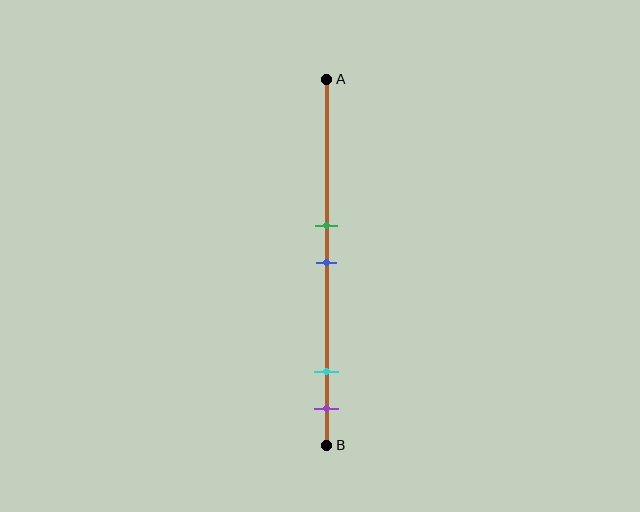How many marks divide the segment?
There are 4 marks dividing the segment.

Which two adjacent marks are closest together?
The green and blue marks are the closest adjacent pair.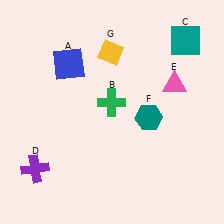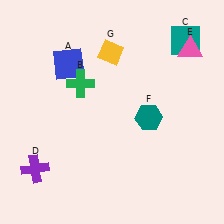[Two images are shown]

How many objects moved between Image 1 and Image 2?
2 objects moved between the two images.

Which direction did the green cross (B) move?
The green cross (B) moved left.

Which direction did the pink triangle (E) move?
The pink triangle (E) moved up.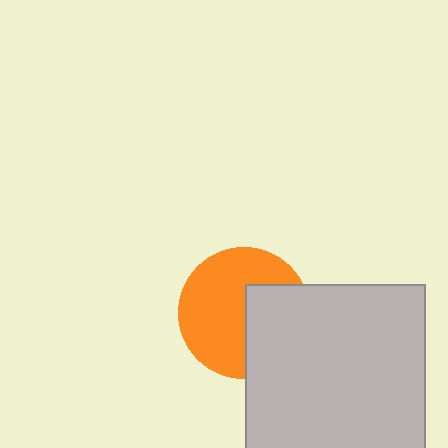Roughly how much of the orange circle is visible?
About half of it is visible (roughly 62%).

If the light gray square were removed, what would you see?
You would see the complete orange circle.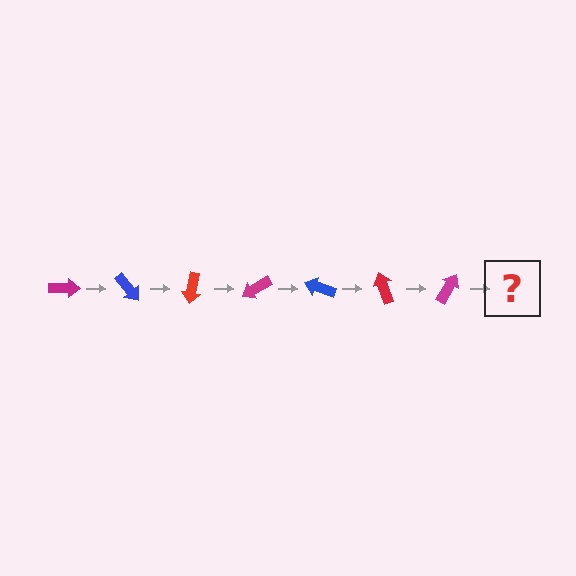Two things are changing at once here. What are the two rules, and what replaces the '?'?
The two rules are that it rotates 50 degrees each step and the color cycles through magenta, blue, and red. The '?' should be a blue arrow, rotated 350 degrees from the start.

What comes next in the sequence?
The next element should be a blue arrow, rotated 350 degrees from the start.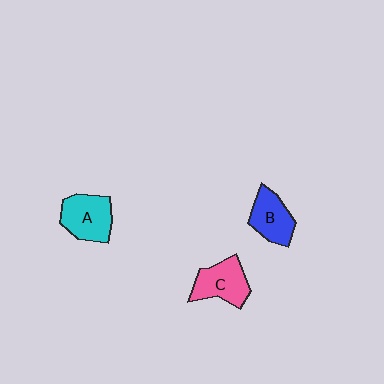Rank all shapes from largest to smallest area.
From largest to smallest: A (cyan), C (pink), B (blue).